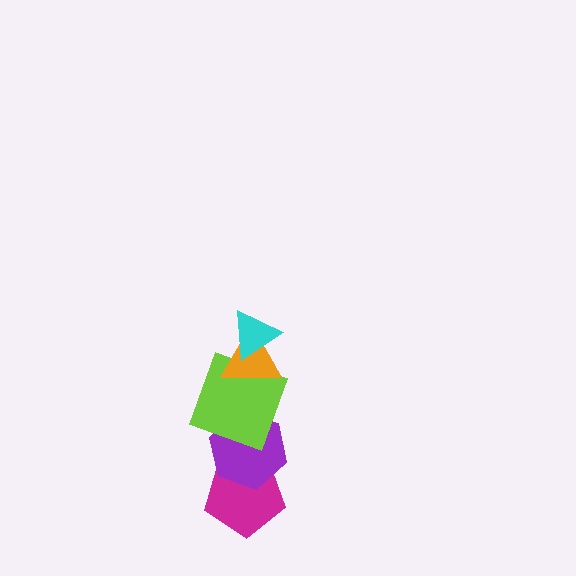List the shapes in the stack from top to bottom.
From top to bottom: the cyan triangle, the orange triangle, the lime square, the purple hexagon, the magenta pentagon.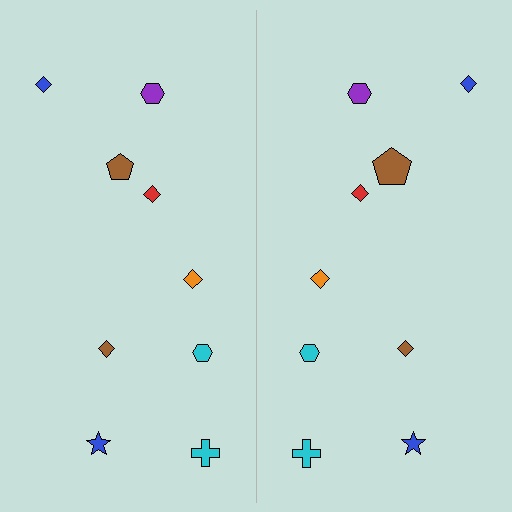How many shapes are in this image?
There are 18 shapes in this image.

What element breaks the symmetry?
The brown pentagon on the right side has a different size than its mirror counterpart.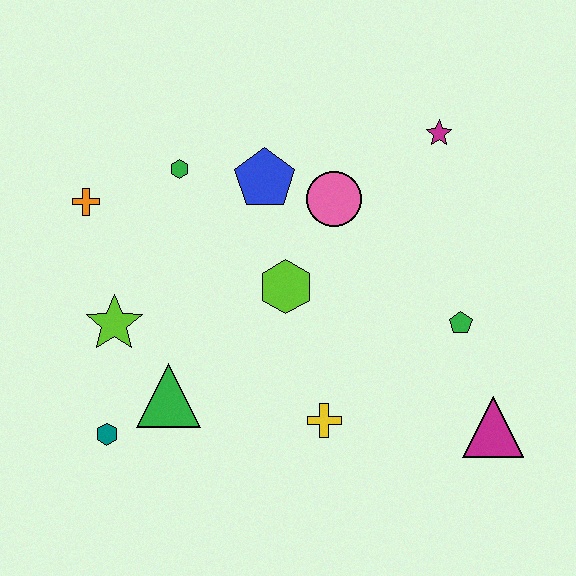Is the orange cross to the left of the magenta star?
Yes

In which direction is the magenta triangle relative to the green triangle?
The magenta triangle is to the right of the green triangle.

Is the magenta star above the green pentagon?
Yes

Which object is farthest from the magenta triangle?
The orange cross is farthest from the magenta triangle.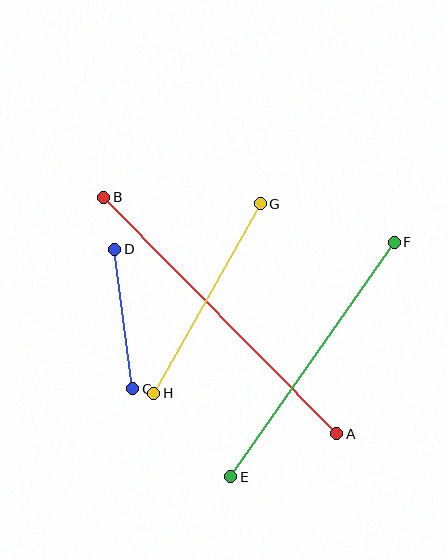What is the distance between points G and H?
The distance is approximately 217 pixels.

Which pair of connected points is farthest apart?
Points A and B are farthest apart.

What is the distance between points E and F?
The distance is approximately 286 pixels.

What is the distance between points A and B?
The distance is approximately 332 pixels.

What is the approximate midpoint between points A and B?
The midpoint is at approximately (220, 315) pixels.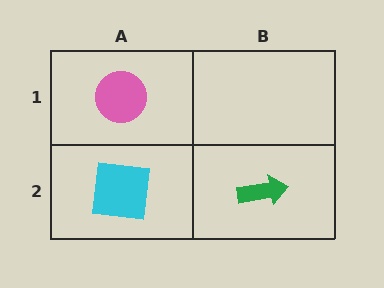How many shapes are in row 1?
1 shape.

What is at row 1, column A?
A pink circle.